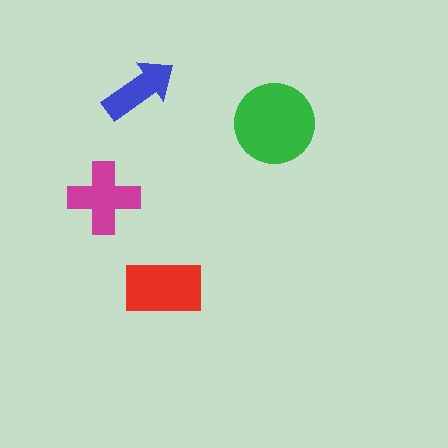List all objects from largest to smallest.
The green circle, the red rectangle, the magenta cross, the blue arrow.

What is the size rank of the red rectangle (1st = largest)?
2nd.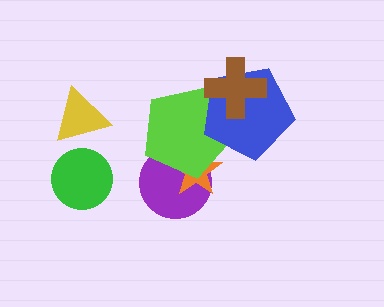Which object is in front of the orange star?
The lime pentagon is in front of the orange star.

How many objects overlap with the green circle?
0 objects overlap with the green circle.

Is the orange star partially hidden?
Yes, it is partially covered by another shape.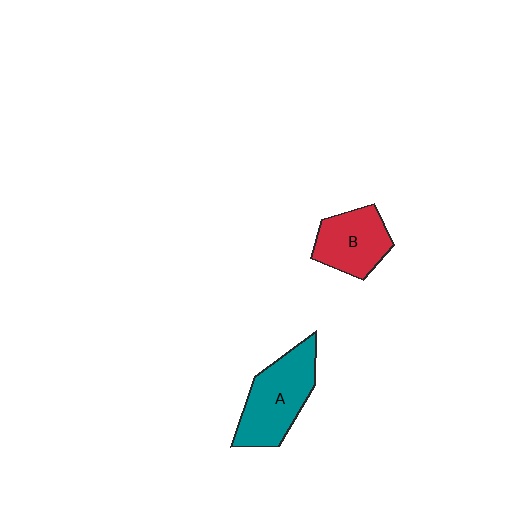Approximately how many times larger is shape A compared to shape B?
Approximately 1.3 times.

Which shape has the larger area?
Shape A (teal).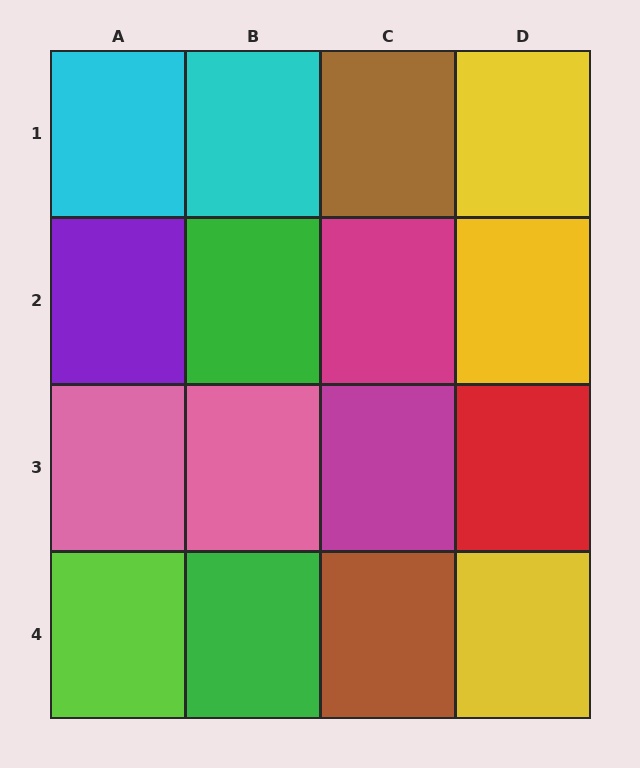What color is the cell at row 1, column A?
Cyan.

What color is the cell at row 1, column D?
Yellow.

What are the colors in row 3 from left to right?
Pink, pink, magenta, red.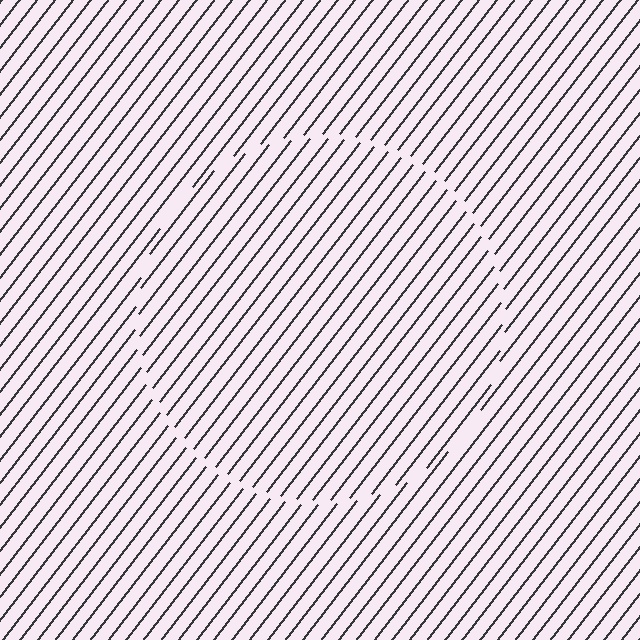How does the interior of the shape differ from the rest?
The interior of the shape contains the same grating, shifted by half a period — the contour is defined by the phase discontinuity where line-ends from the inner and outer gratings abut.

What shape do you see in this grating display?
An illusory circle. The interior of the shape contains the same grating, shifted by half a period — the contour is defined by the phase discontinuity where line-ends from the inner and outer gratings abut.